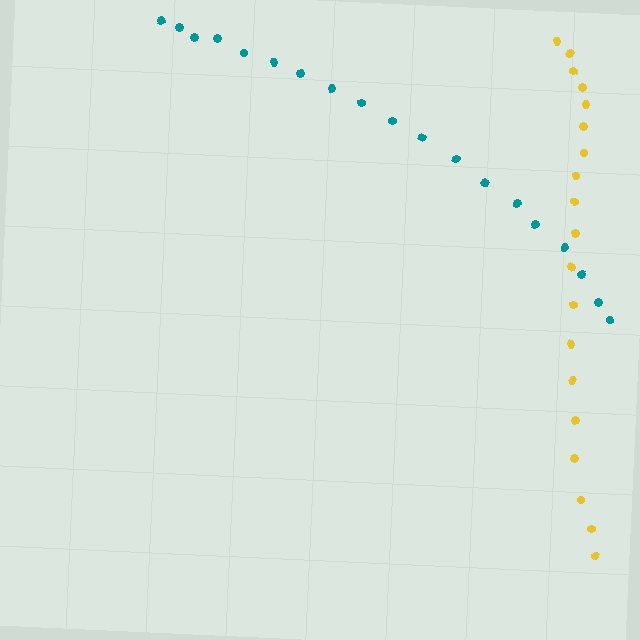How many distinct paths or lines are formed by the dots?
There are 2 distinct paths.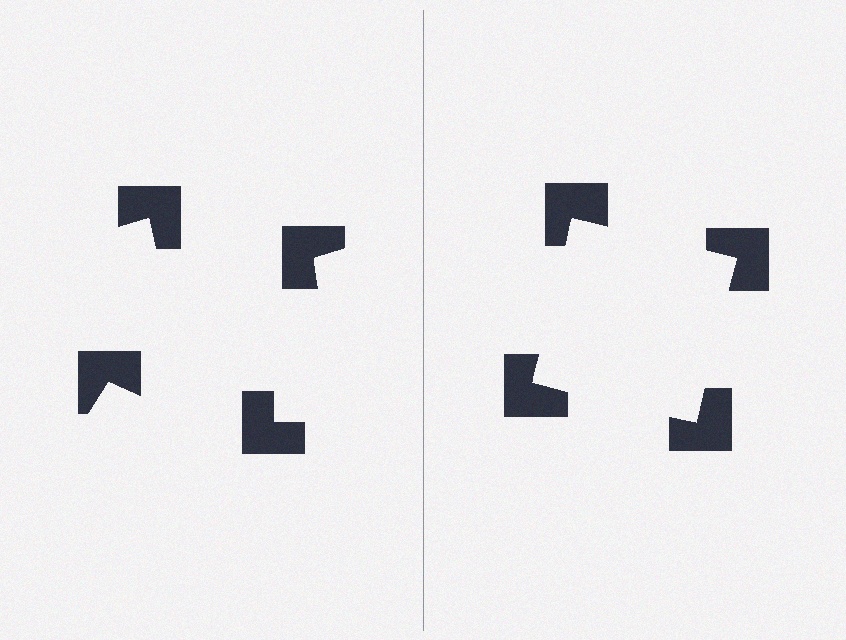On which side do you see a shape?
An illusory square appears on the right side. On the left side the wedge cuts are rotated, so no coherent shape forms.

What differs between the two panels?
The notched squares are positioned identically on both sides; only the wedge orientations differ. On the right they align to a square; on the left they are misaligned.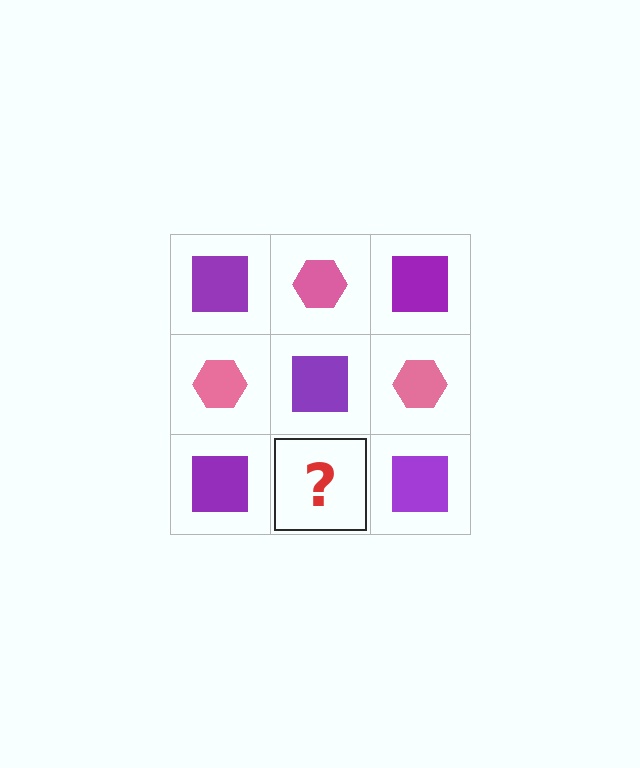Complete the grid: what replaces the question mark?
The question mark should be replaced with a pink hexagon.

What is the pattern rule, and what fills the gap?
The rule is that it alternates purple square and pink hexagon in a checkerboard pattern. The gap should be filled with a pink hexagon.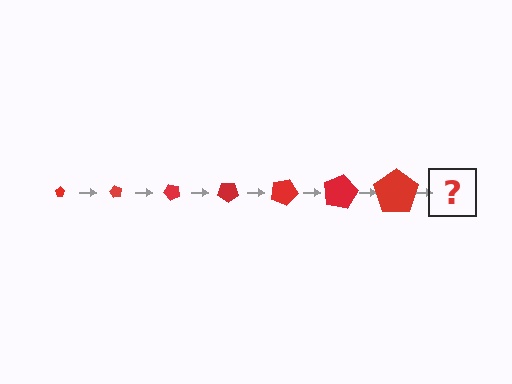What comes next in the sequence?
The next element should be a pentagon, larger than the previous one and rotated 420 degrees from the start.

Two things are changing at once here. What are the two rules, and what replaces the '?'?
The two rules are that the pentagon grows larger each step and it rotates 60 degrees each step. The '?' should be a pentagon, larger than the previous one and rotated 420 degrees from the start.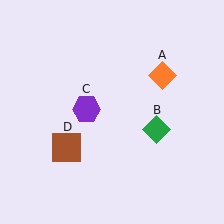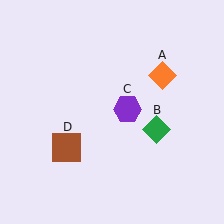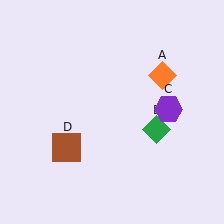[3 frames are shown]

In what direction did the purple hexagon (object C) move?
The purple hexagon (object C) moved right.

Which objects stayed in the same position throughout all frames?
Orange diamond (object A) and green diamond (object B) and brown square (object D) remained stationary.